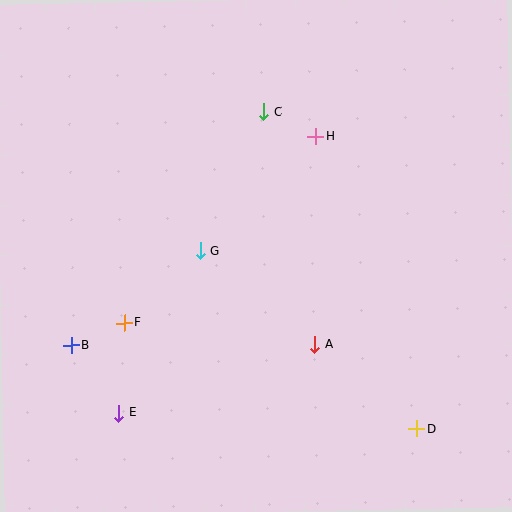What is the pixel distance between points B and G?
The distance between B and G is 160 pixels.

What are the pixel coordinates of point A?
Point A is at (314, 344).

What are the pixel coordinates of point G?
Point G is at (200, 251).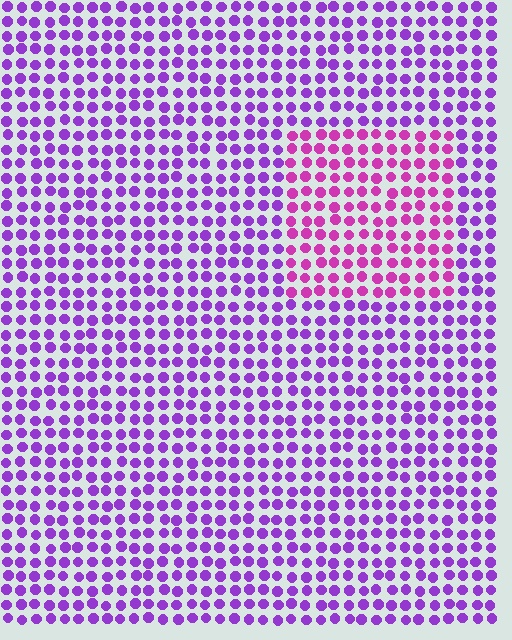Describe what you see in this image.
The image is filled with small purple elements in a uniform arrangement. A rectangle-shaped region is visible where the elements are tinted to a slightly different hue, forming a subtle color boundary.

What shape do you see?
I see a rectangle.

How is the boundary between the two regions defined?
The boundary is defined purely by a slight shift in hue (about 35 degrees). Spacing, size, and orientation are identical on both sides.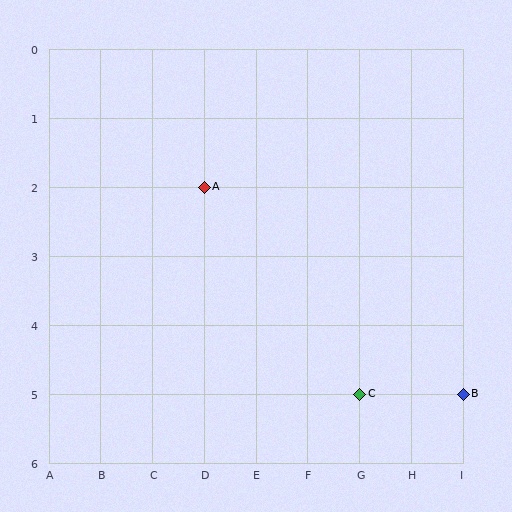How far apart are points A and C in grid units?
Points A and C are 3 columns and 3 rows apart (about 4.2 grid units diagonally).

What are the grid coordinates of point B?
Point B is at grid coordinates (I, 5).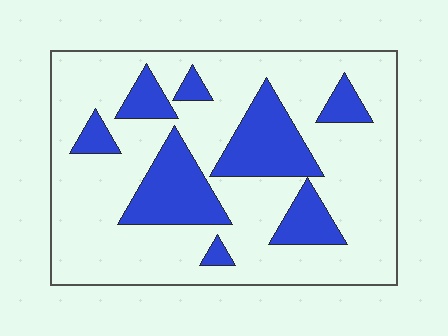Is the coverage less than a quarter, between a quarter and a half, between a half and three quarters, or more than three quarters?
Less than a quarter.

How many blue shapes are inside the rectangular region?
8.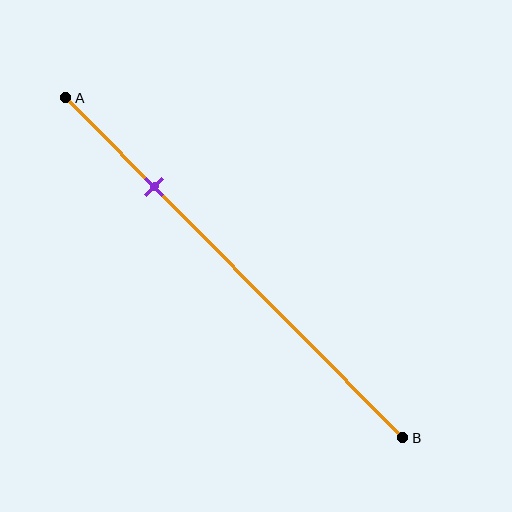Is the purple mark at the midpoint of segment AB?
No, the mark is at about 25% from A, not at the 50% midpoint.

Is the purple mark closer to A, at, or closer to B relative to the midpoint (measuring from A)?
The purple mark is closer to point A than the midpoint of segment AB.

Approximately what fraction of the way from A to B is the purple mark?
The purple mark is approximately 25% of the way from A to B.